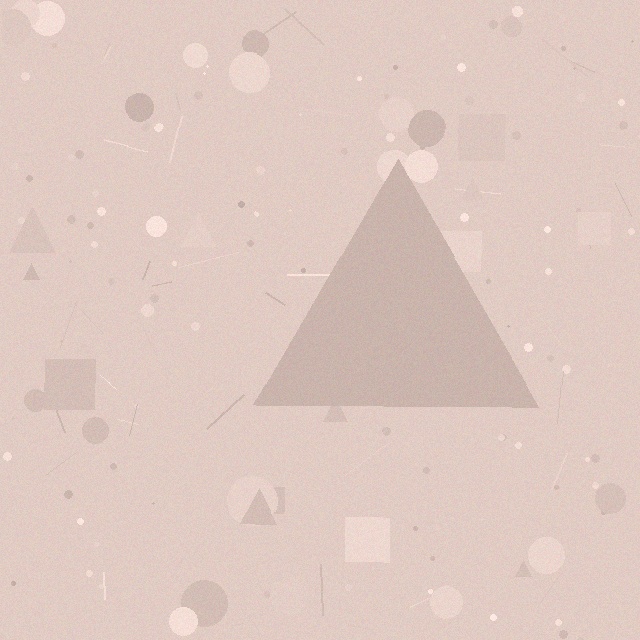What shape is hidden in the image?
A triangle is hidden in the image.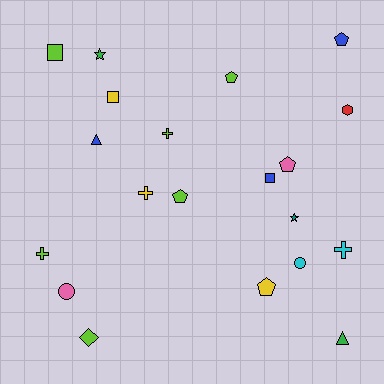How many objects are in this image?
There are 20 objects.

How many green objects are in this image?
There are 2 green objects.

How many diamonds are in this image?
There is 1 diamond.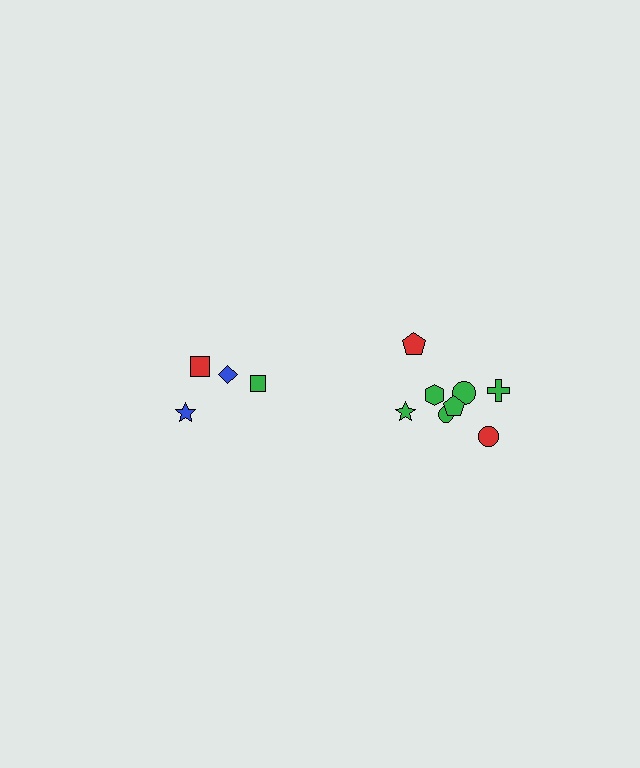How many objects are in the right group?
There are 8 objects.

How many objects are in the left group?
There are 4 objects.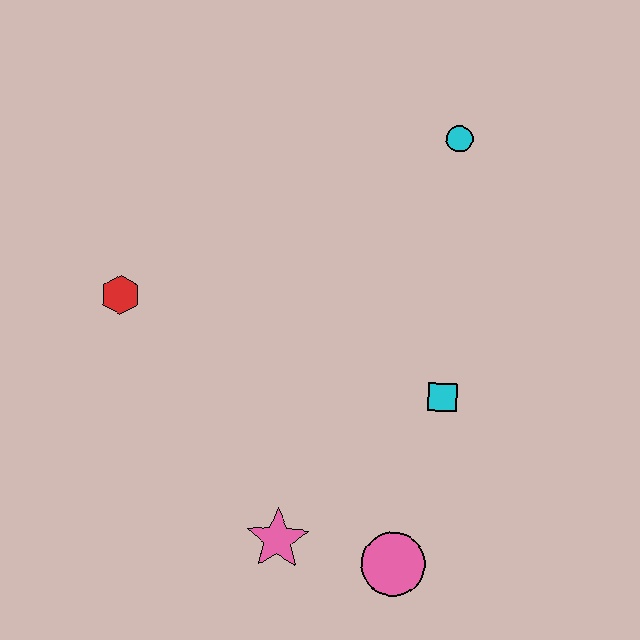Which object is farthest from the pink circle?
The cyan circle is farthest from the pink circle.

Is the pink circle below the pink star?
Yes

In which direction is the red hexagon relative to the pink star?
The red hexagon is above the pink star.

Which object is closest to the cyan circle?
The cyan square is closest to the cyan circle.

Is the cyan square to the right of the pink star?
Yes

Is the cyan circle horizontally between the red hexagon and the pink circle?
No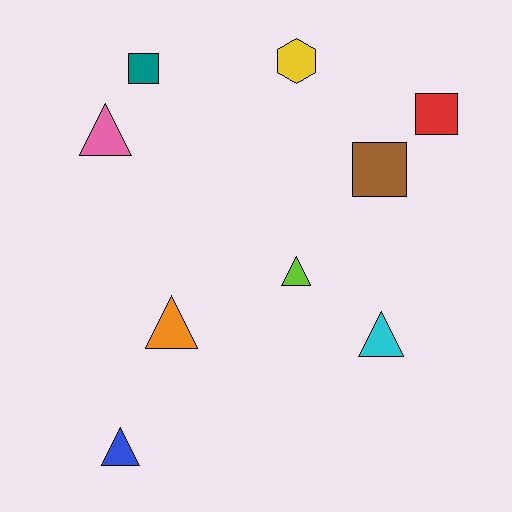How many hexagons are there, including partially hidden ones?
There is 1 hexagon.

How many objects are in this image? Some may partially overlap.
There are 9 objects.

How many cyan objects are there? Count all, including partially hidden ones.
There is 1 cyan object.